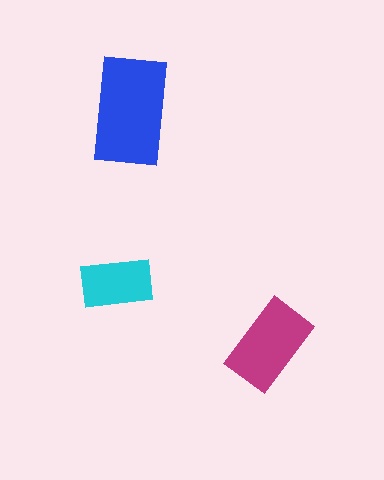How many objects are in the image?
There are 3 objects in the image.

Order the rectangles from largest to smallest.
the blue one, the magenta one, the cyan one.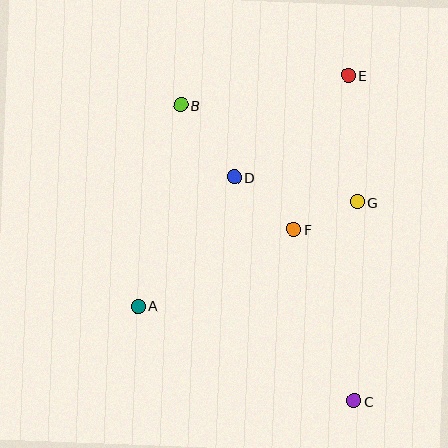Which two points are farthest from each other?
Points B and C are farthest from each other.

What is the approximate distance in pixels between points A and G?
The distance between A and G is approximately 242 pixels.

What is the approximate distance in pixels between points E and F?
The distance between E and F is approximately 163 pixels.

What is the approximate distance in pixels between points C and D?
The distance between C and D is approximately 254 pixels.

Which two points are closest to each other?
Points F and G are closest to each other.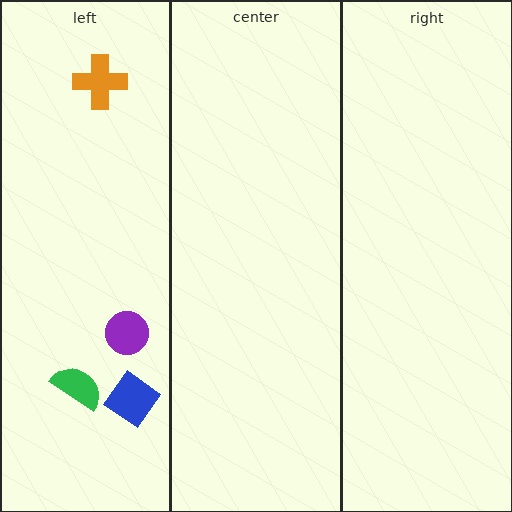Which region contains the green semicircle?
The left region.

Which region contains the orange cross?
The left region.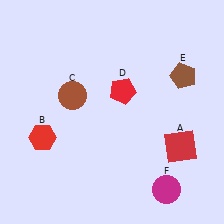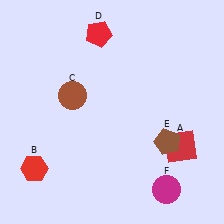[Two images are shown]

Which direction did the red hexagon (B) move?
The red hexagon (B) moved down.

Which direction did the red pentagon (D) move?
The red pentagon (D) moved up.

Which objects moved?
The objects that moved are: the red hexagon (B), the red pentagon (D), the brown pentagon (E).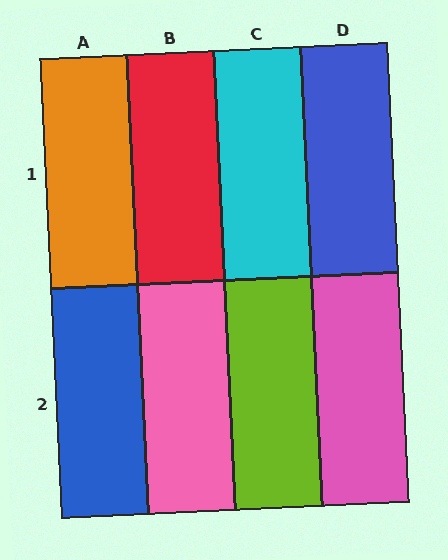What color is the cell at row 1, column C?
Cyan.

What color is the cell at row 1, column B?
Red.